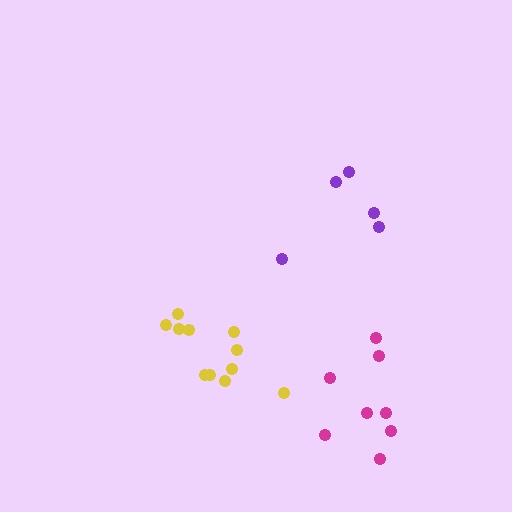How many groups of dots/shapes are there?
There are 3 groups.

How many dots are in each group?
Group 1: 8 dots, Group 2: 11 dots, Group 3: 5 dots (24 total).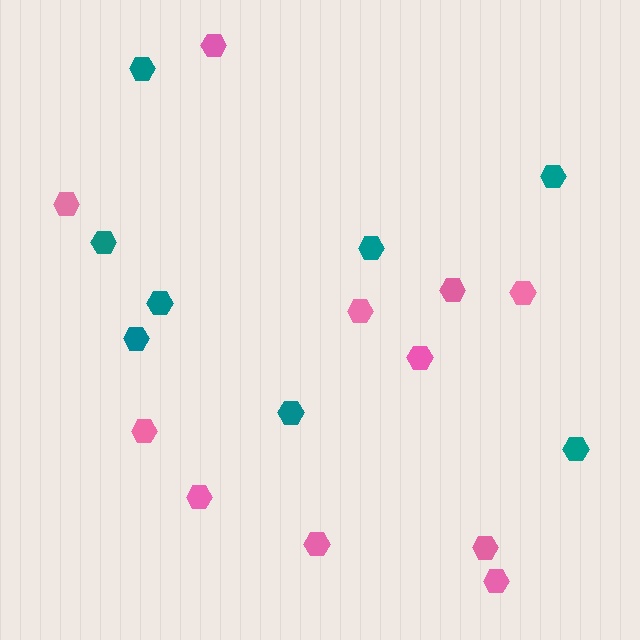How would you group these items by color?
There are 2 groups: one group of teal hexagons (8) and one group of pink hexagons (11).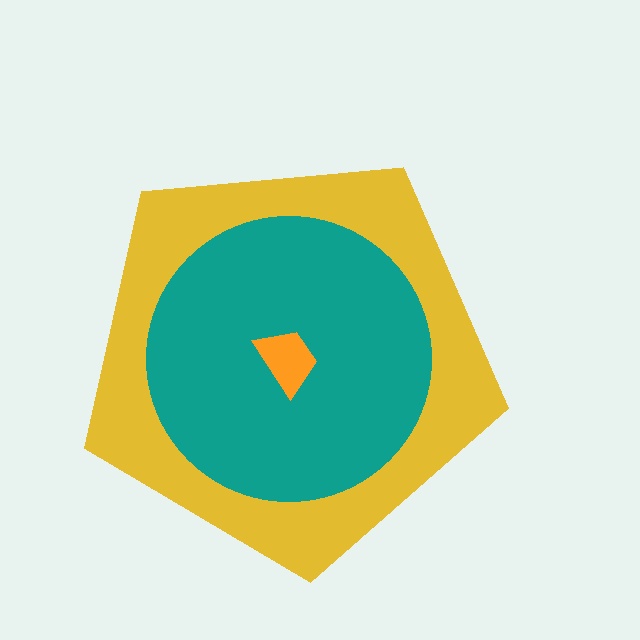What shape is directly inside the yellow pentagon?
The teal circle.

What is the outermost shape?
The yellow pentagon.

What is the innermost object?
The orange trapezoid.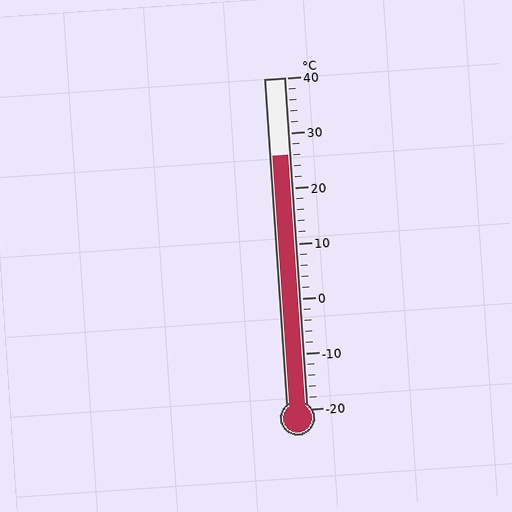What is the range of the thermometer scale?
The thermometer scale ranges from -20°C to 40°C.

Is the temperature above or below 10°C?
The temperature is above 10°C.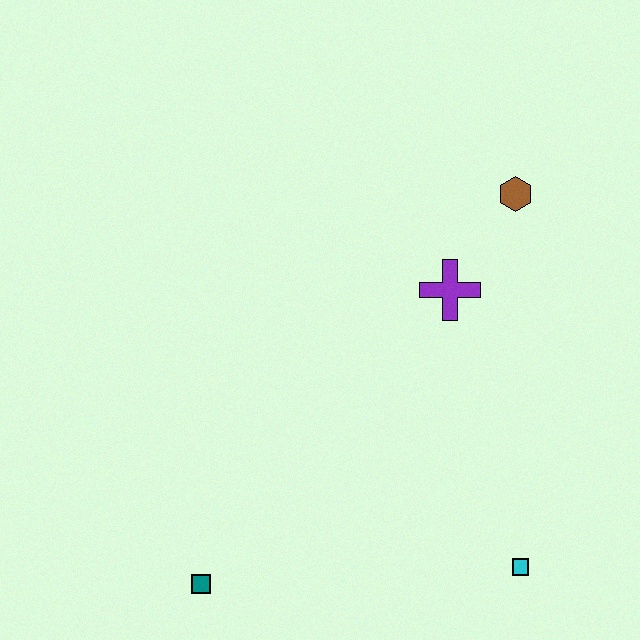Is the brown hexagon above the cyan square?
Yes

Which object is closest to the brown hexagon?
The purple cross is closest to the brown hexagon.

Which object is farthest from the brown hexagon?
The teal square is farthest from the brown hexagon.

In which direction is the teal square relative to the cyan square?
The teal square is to the left of the cyan square.